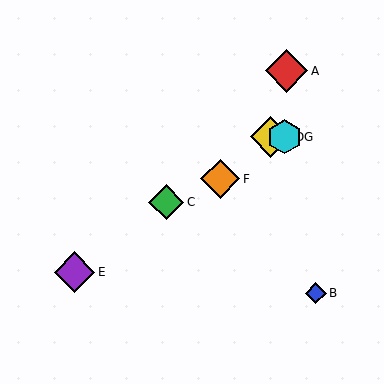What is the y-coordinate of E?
Object E is at y≈272.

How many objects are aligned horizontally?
2 objects (D, G) are aligned horizontally.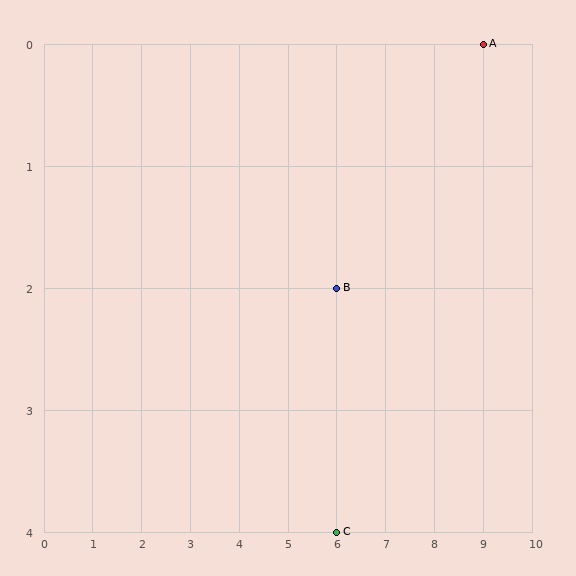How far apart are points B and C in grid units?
Points B and C are 2 rows apart.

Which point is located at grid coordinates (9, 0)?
Point A is at (9, 0).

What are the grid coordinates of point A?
Point A is at grid coordinates (9, 0).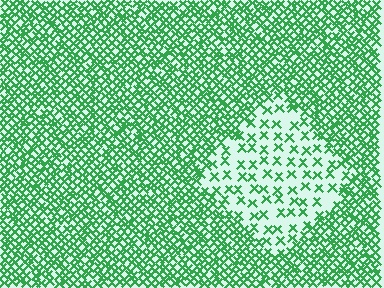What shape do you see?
I see a diamond.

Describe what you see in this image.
The image contains small green elements arranged at two different densities. A diamond-shaped region is visible where the elements are less densely packed than the surrounding area.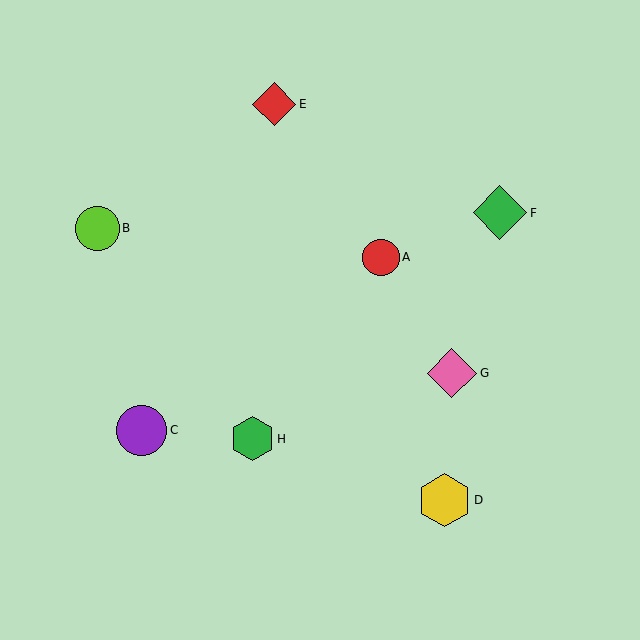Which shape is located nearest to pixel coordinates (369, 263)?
The red circle (labeled A) at (381, 257) is nearest to that location.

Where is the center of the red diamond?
The center of the red diamond is at (274, 104).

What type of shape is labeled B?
Shape B is a lime circle.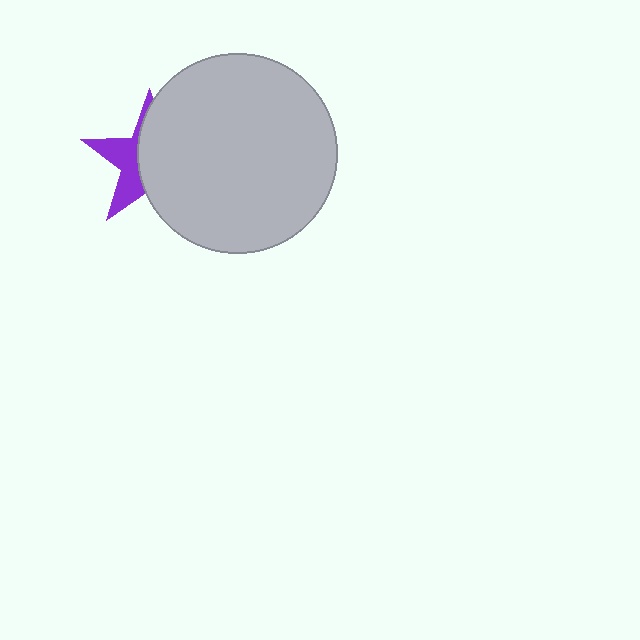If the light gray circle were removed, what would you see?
You would see the complete purple star.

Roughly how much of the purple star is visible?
A small part of it is visible (roughly 39%).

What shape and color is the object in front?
The object in front is a light gray circle.